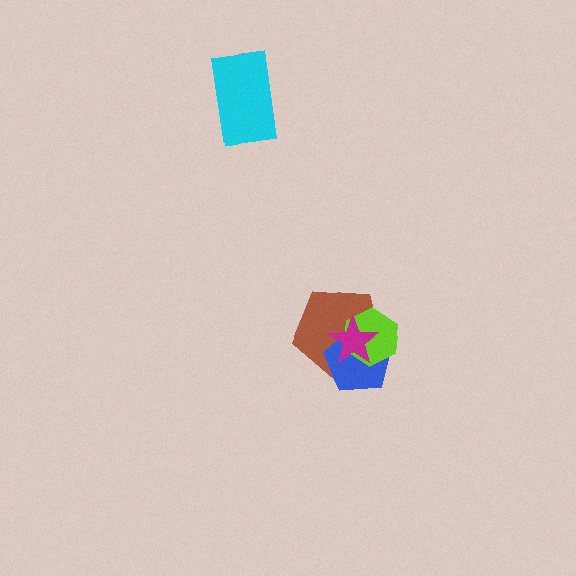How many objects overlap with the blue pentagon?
3 objects overlap with the blue pentagon.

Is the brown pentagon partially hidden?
Yes, it is partially covered by another shape.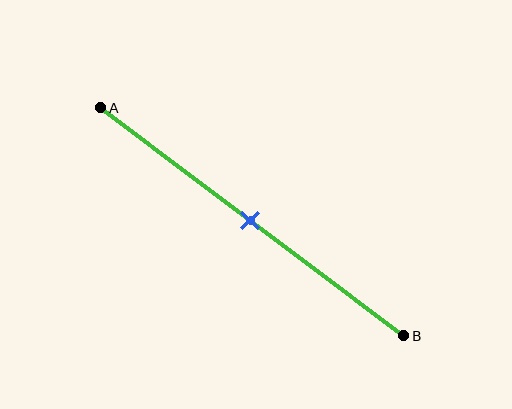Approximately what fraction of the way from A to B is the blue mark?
The blue mark is approximately 50% of the way from A to B.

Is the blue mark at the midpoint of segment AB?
Yes, the mark is approximately at the midpoint.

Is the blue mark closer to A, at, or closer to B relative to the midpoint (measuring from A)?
The blue mark is approximately at the midpoint of segment AB.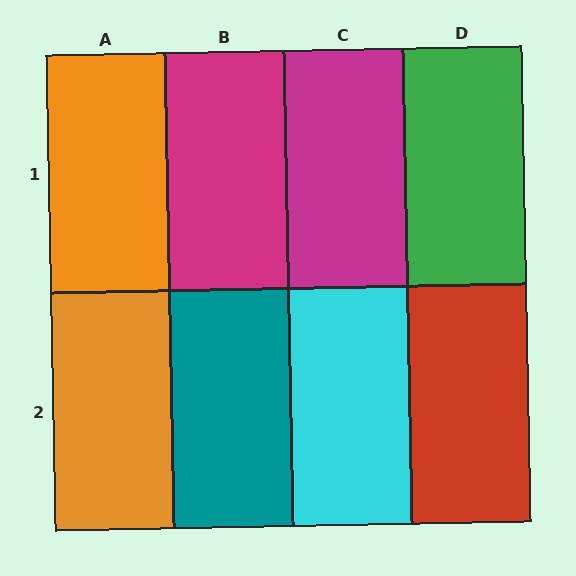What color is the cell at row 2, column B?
Teal.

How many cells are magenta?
2 cells are magenta.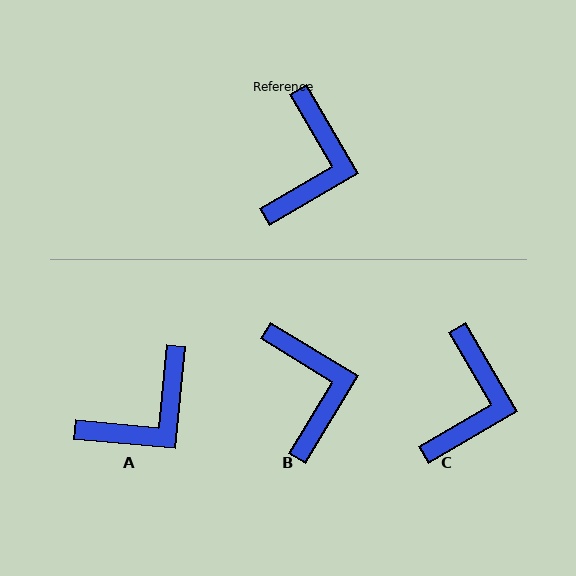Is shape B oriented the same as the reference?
No, it is off by about 28 degrees.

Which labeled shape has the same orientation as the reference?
C.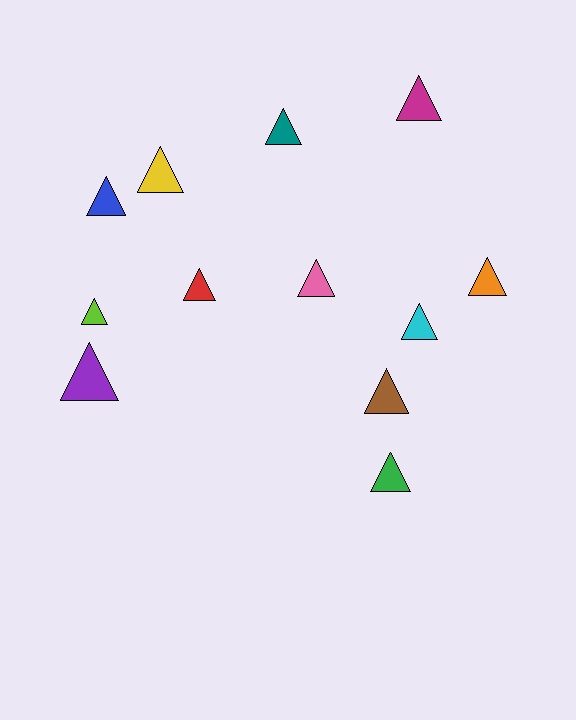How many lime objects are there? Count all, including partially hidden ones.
There is 1 lime object.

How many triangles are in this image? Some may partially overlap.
There are 12 triangles.